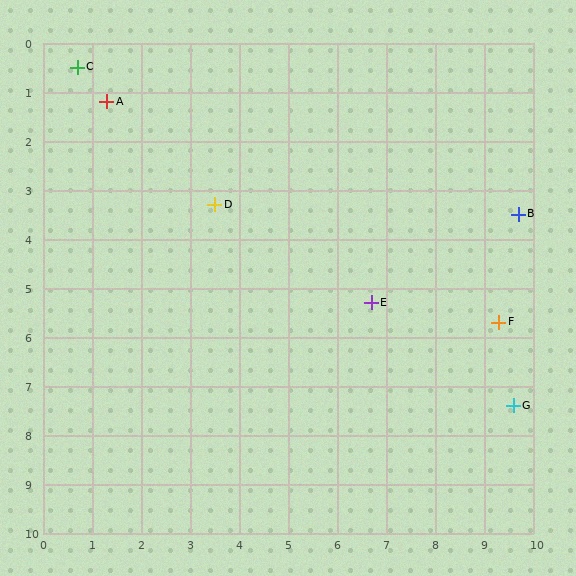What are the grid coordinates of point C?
Point C is at approximately (0.7, 0.5).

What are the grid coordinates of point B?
Point B is at approximately (9.7, 3.5).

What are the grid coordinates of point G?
Point G is at approximately (9.6, 7.4).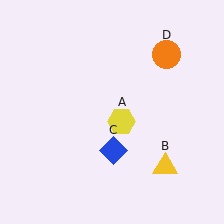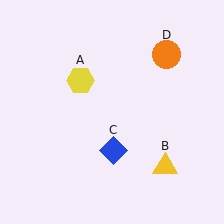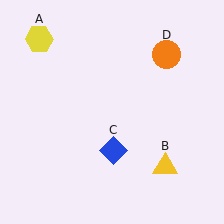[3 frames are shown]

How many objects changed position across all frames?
1 object changed position: yellow hexagon (object A).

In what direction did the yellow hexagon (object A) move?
The yellow hexagon (object A) moved up and to the left.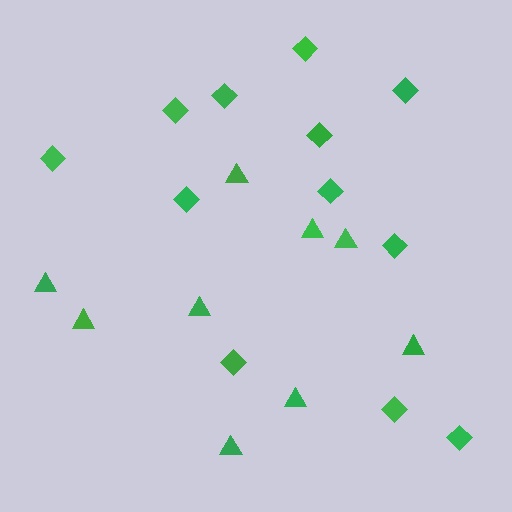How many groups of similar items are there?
There are 2 groups: one group of triangles (9) and one group of diamonds (12).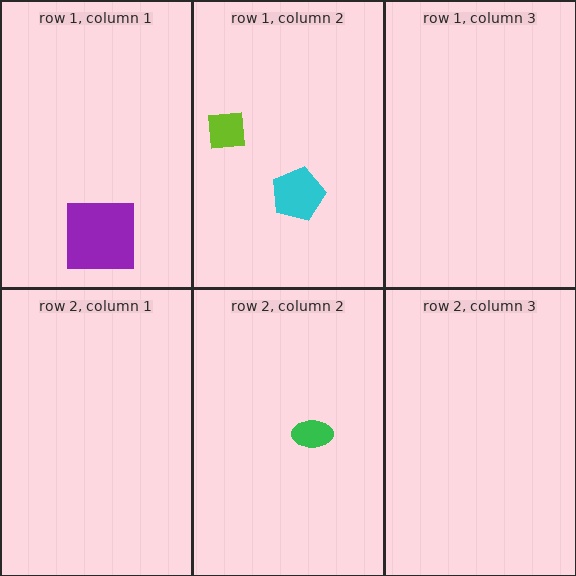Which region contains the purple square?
The row 1, column 1 region.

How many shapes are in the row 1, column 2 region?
2.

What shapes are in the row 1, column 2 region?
The cyan pentagon, the lime square.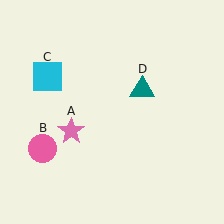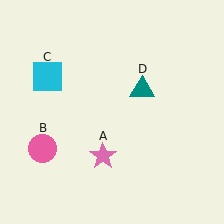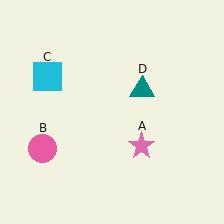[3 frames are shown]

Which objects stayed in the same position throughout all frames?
Pink circle (object B) and cyan square (object C) and teal triangle (object D) remained stationary.